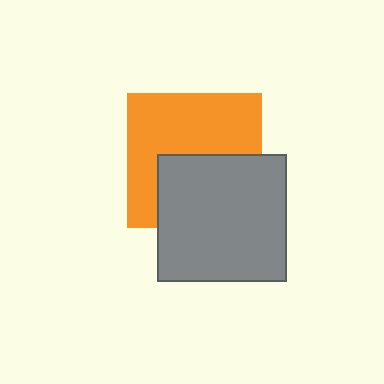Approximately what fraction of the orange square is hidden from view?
Roughly 43% of the orange square is hidden behind the gray rectangle.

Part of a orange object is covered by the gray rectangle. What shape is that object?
It is a square.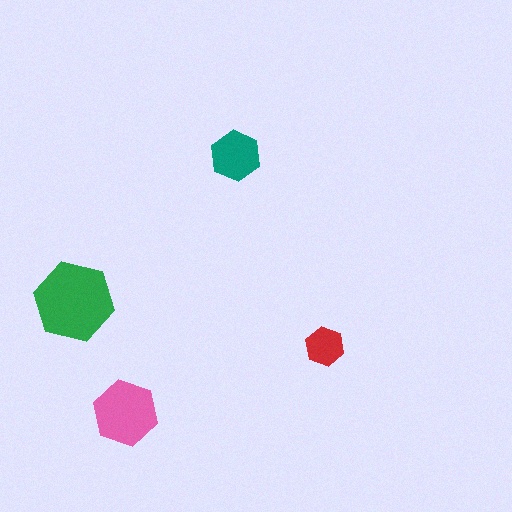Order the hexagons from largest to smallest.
the green one, the pink one, the teal one, the red one.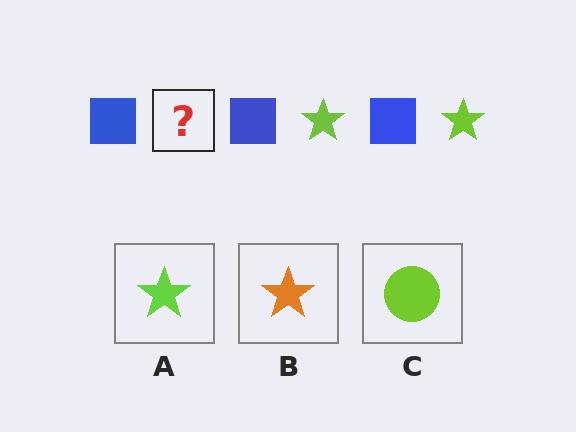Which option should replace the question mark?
Option A.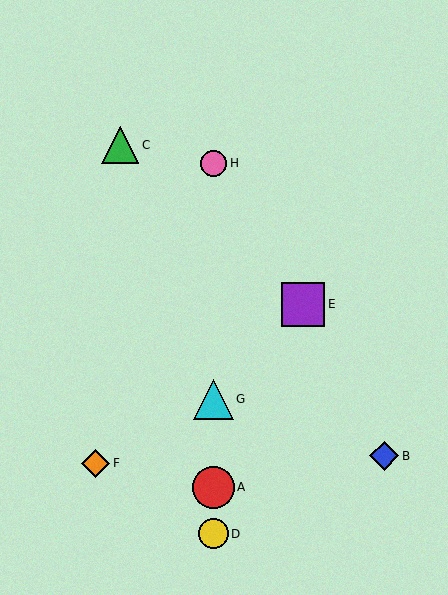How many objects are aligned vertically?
4 objects (A, D, G, H) are aligned vertically.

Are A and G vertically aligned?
Yes, both are at x≈214.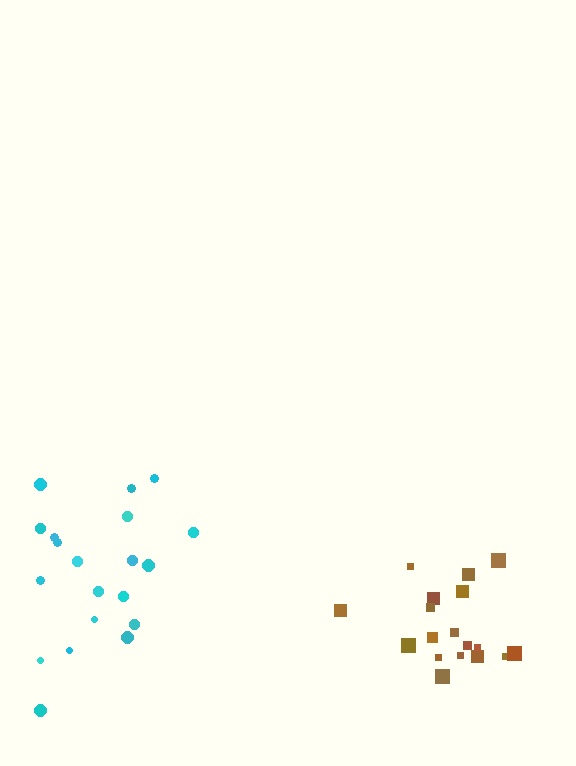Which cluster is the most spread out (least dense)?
Cyan.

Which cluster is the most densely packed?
Brown.